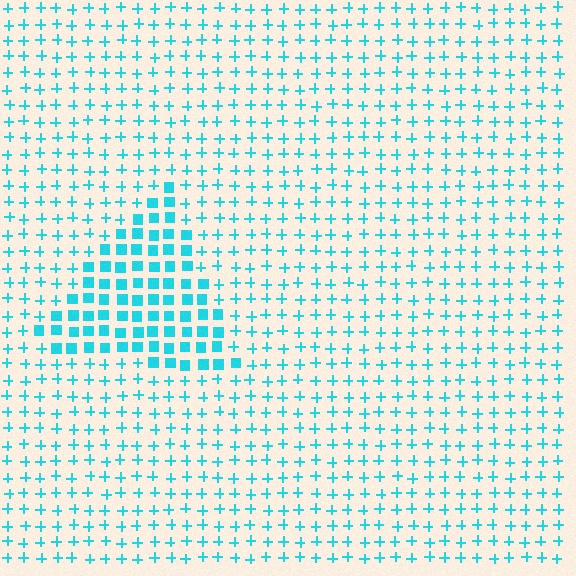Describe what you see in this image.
The image is filled with small cyan elements arranged in a uniform grid. A triangle-shaped region contains squares, while the surrounding area contains plus signs. The boundary is defined purely by the change in element shape.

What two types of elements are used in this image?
The image uses squares inside the triangle region and plus signs outside it.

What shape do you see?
I see a triangle.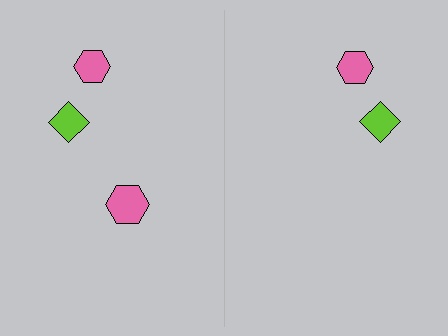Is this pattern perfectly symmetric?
No, the pattern is not perfectly symmetric. A pink hexagon is missing from the right side.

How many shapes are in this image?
There are 5 shapes in this image.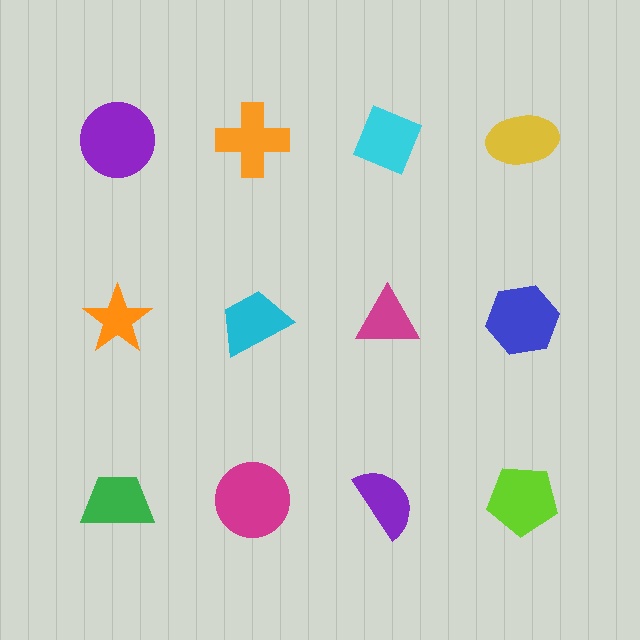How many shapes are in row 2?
4 shapes.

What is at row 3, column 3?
A purple semicircle.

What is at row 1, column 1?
A purple circle.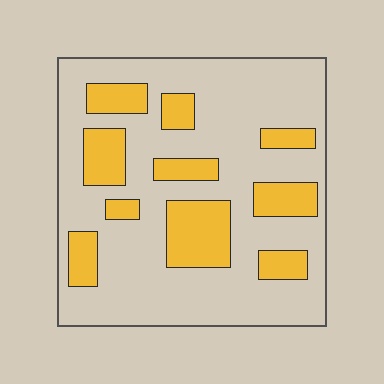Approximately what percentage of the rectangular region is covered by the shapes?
Approximately 25%.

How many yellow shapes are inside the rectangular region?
10.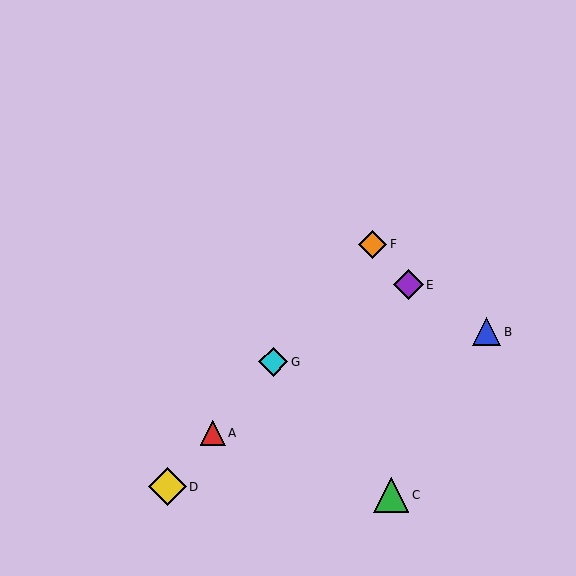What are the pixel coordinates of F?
Object F is at (373, 244).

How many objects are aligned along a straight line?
4 objects (A, D, F, G) are aligned along a straight line.